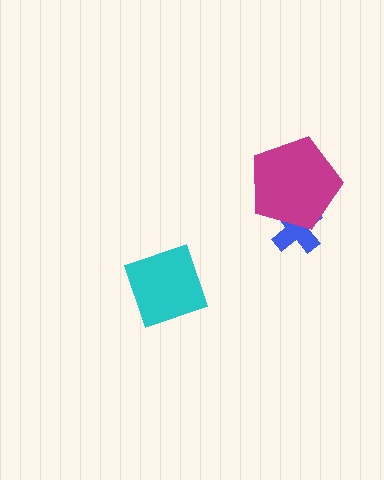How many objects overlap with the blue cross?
1 object overlaps with the blue cross.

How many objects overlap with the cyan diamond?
0 objects overlap with the cyan diamond.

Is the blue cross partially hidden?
Yes, it is partially covered by another shape.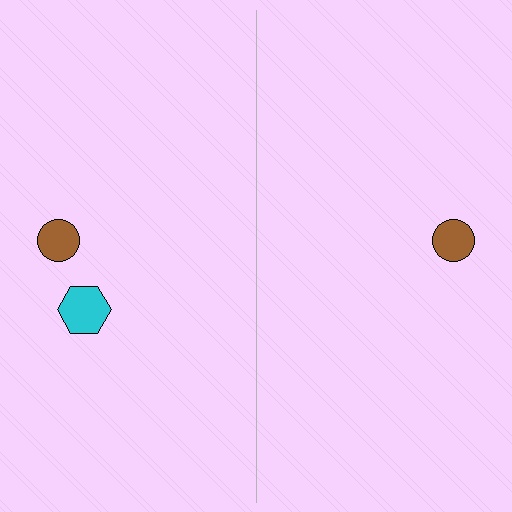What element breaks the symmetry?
A cyan hexagon is missing from the right side.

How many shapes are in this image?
There are 3 shapes in this image.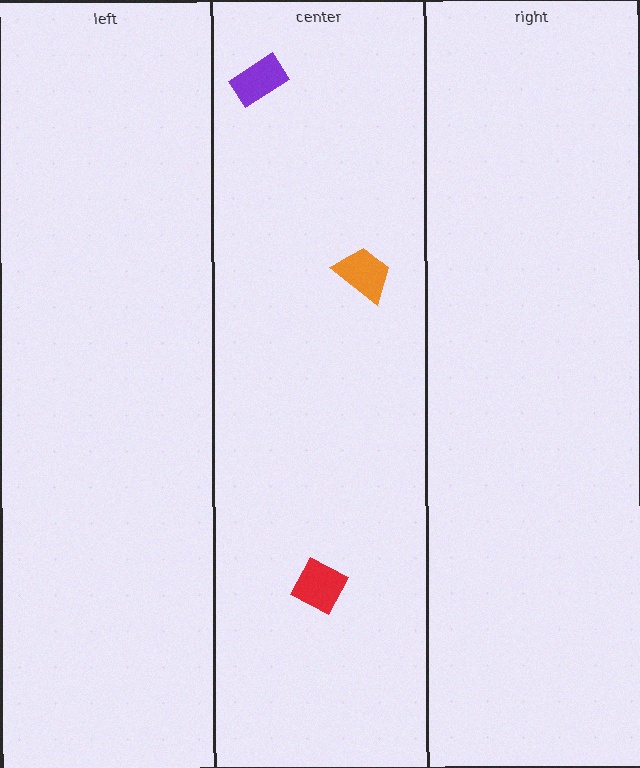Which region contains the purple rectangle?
The center region.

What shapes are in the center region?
The red square, the orange trapezoid, the purple rectangle.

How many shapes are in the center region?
3.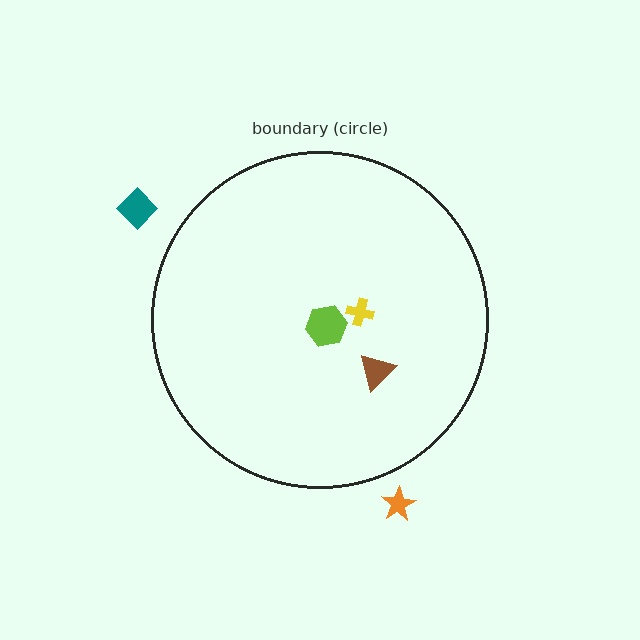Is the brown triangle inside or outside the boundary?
Inside.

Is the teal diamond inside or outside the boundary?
Outside.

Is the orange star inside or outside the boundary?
Outside.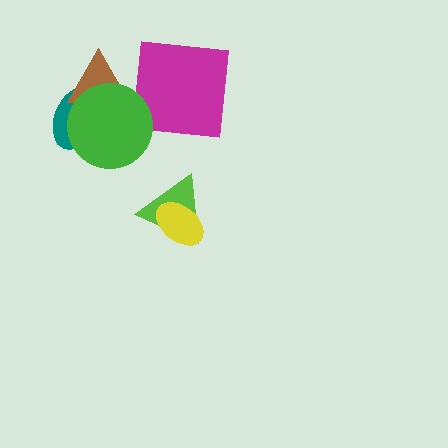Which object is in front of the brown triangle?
The green circle is in front of the brown triangle.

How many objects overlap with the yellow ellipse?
1 object overlaps with the yellow ellipse.